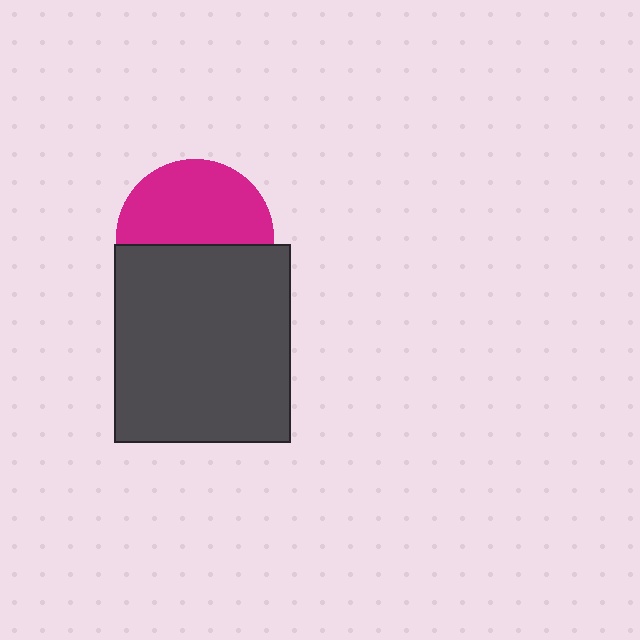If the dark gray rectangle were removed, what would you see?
You would see the complete magenta circle.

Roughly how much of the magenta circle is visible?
About half of it is visible (roughly 54%).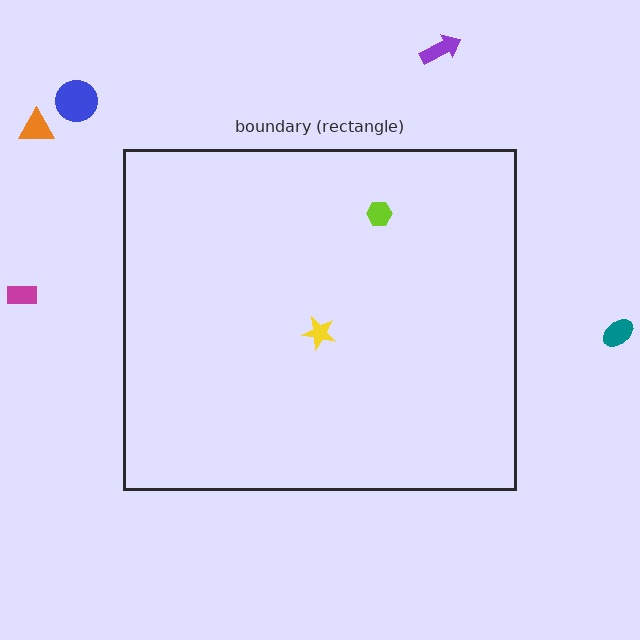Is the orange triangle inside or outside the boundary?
Outside.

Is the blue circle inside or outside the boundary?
Outside.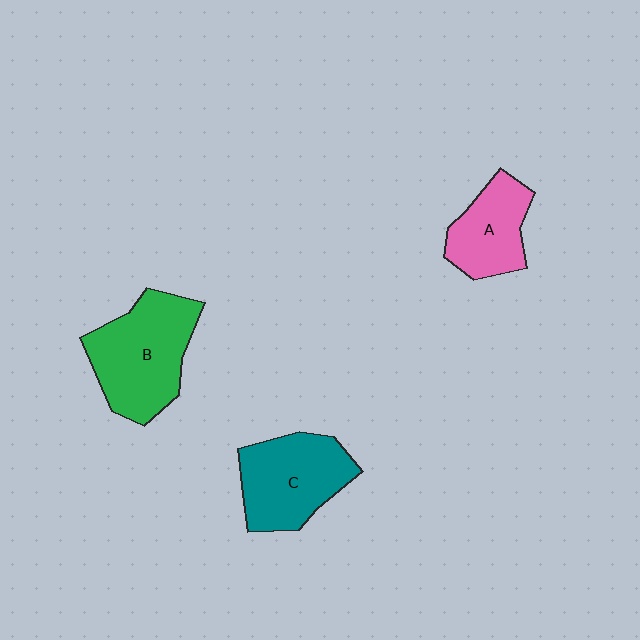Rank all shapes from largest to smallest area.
From largest to smallest: B (green), C (teal), A (pink).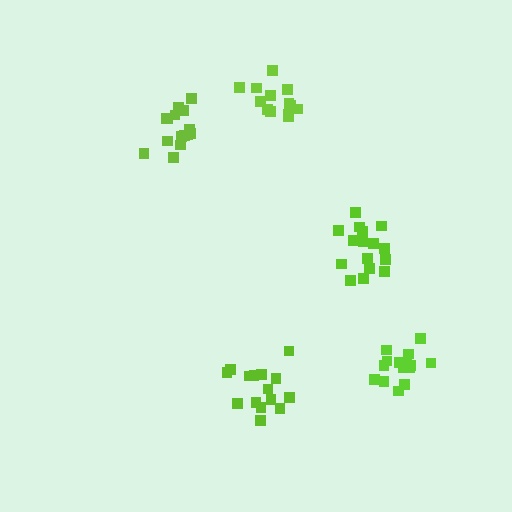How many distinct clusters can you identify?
There are 5 distinct clusters.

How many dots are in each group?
Group 1: 13 dots, Group 2: 17 dots, Group 3: 15 dots, Group 4: 16 dots, Group 5: 15 dots (76 total).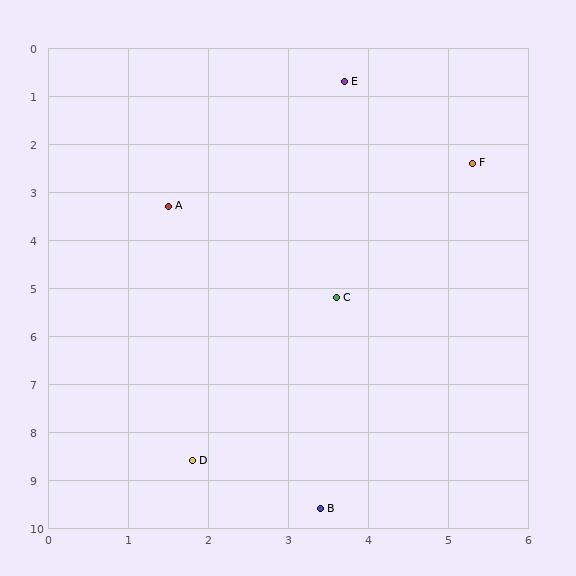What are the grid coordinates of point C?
Point C is at approximately (3.6, 5.2).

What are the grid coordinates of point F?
Point F is at approximately (5.3, 2.4).